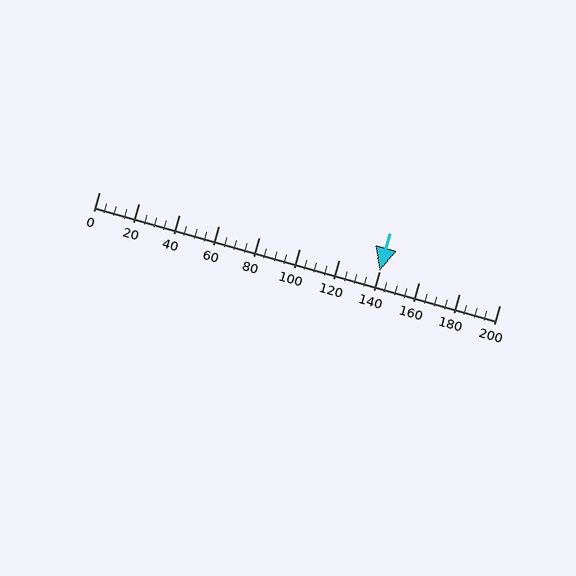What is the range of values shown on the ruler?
The ruler shows values from 0 to 200.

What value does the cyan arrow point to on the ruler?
The cyan arrow points to approximately 140.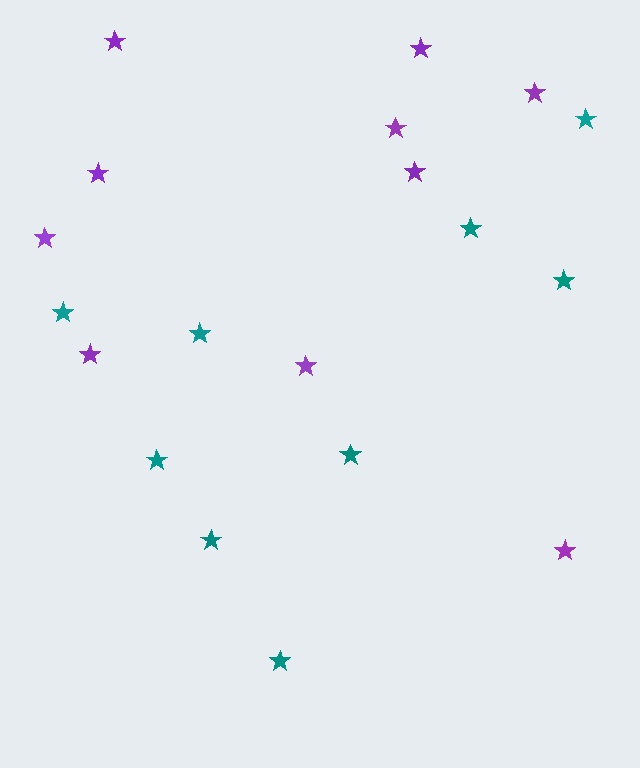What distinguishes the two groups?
There are 2 groups: one group of purple stars (10) and one group of teal stars (9).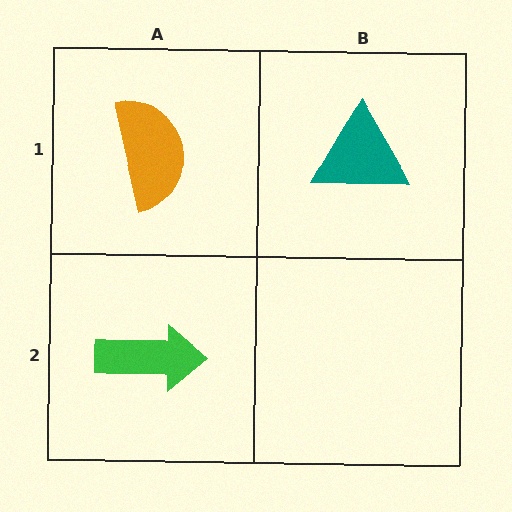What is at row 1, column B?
A teal triangle.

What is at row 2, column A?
A green arrow.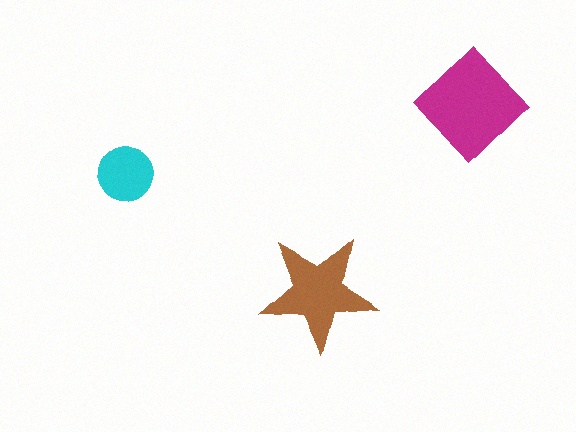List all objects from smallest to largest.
The cyan circle, the brown star, the magenta diamond.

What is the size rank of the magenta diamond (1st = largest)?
1st.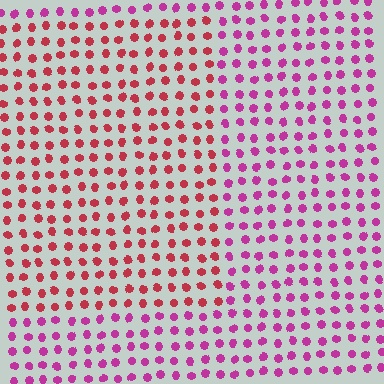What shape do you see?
I see a rectangle.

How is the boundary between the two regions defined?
The boundary is defined purely by a slight shift in hue (about 37 degrees). Spacing, size, and orientation are identical on both sides.